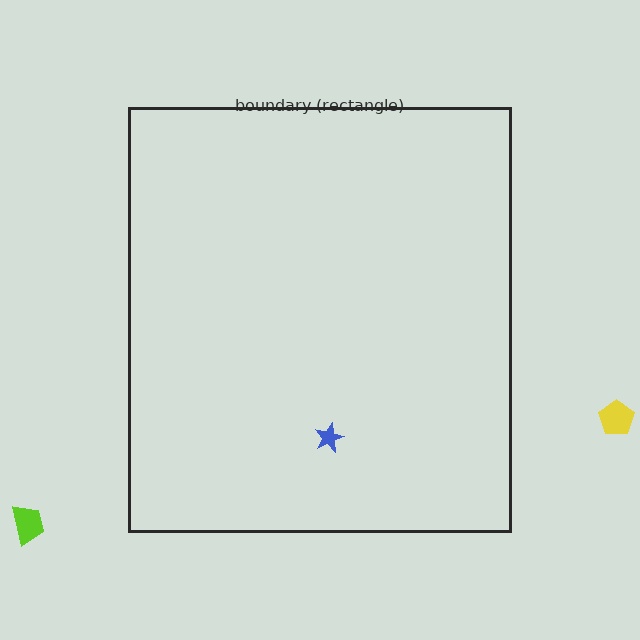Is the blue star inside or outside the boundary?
Inside.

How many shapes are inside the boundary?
1 inside, 2 outside.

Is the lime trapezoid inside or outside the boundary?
Outside.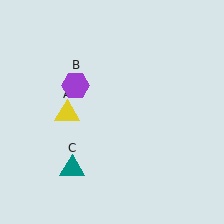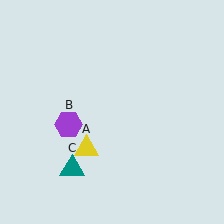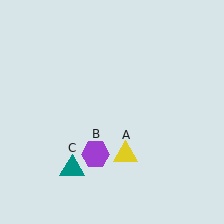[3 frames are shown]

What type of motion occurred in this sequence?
The yellow triangle (object A), purple hexagon (object B) rotated counterclockwise around the center of the scene.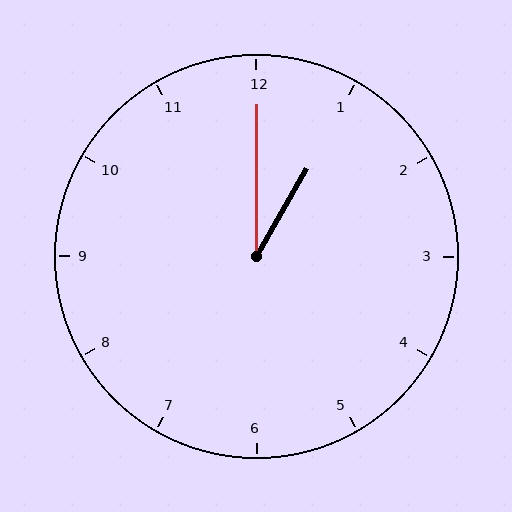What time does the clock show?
1:00.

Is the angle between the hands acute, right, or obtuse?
It is acute.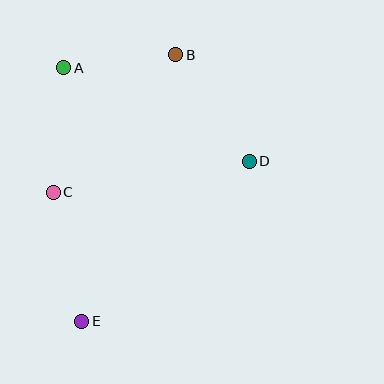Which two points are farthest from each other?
Points B and E are farthest from each other.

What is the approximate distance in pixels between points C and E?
The distance between C and E is approximately 133 pixels.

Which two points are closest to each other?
Points A and B are closest to each other.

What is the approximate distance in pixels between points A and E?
The distance between A and E is approximately 254 pixels.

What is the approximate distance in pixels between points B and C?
The distance between B and C is approximately 184 pixels.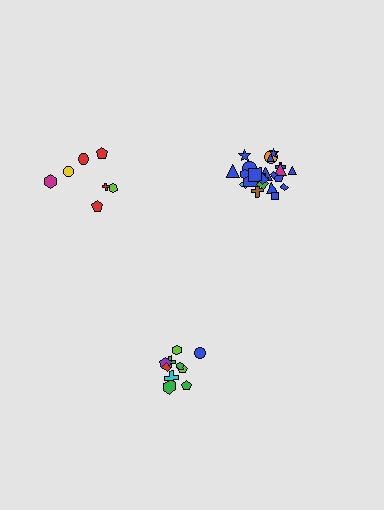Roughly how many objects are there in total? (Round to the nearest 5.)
Roughly 40 objects in total.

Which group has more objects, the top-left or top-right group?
The top-right group.